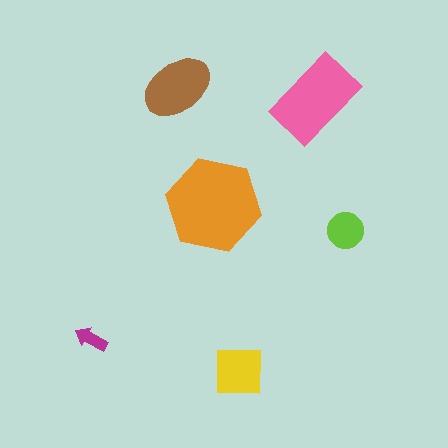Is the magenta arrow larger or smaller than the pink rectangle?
Smaller.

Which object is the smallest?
The magenta arrow.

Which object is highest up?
The brown ellipse is topmost.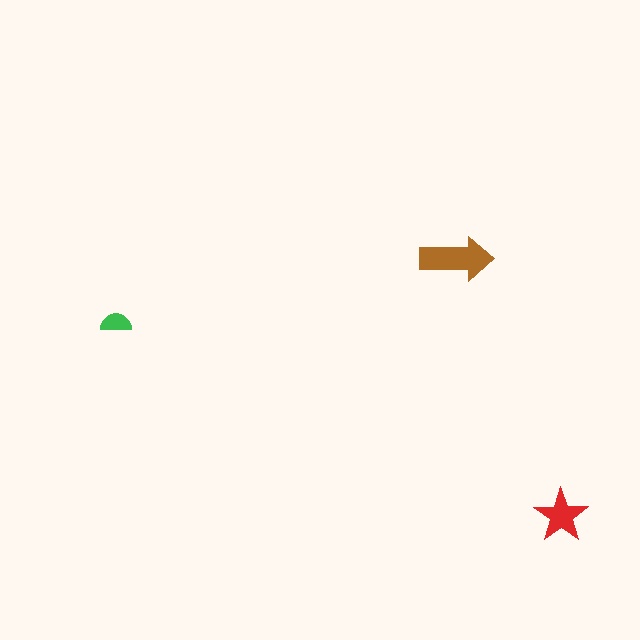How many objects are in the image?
There are 3 objects in the image.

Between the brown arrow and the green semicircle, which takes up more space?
The brown arrow.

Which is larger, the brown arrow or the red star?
The brown arrow.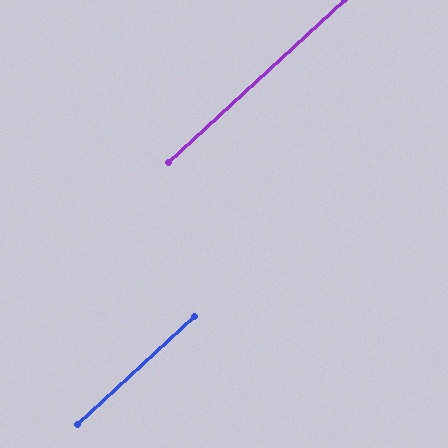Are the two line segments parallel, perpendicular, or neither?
Parallel — their directions differ by only 0.1°.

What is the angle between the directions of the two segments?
Approximately 0 degrees.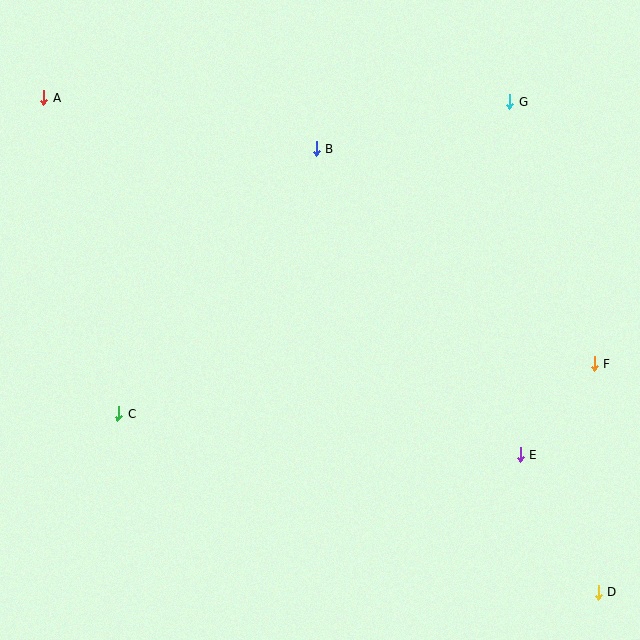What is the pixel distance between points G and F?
The distance between G and F is 276 pixels.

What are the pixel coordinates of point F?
Point F is at (594, 364).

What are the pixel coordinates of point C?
Point C is at (118, 414).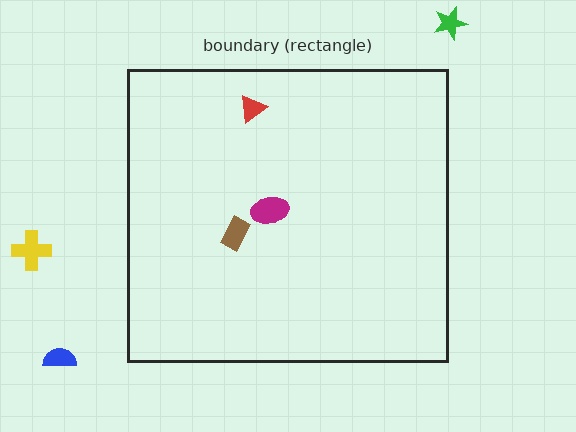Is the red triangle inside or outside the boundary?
Inside.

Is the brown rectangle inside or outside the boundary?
Inside.